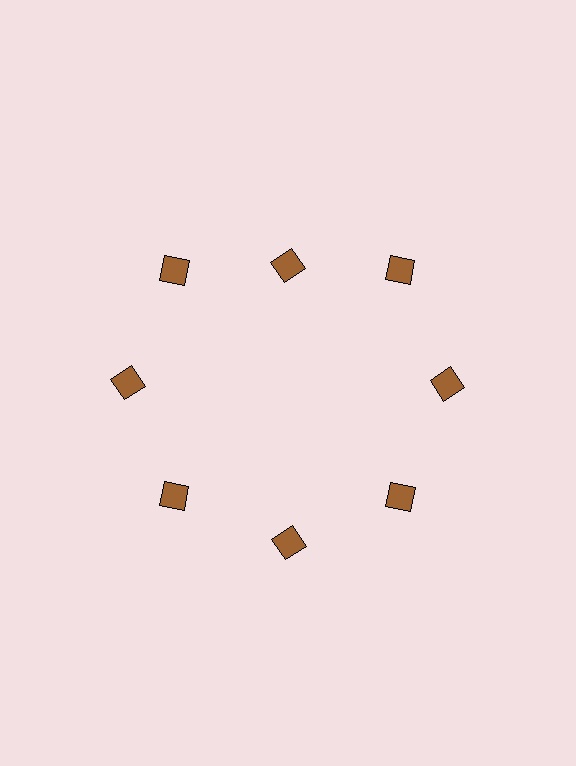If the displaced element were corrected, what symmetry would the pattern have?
It would have 8-fold rotational symmetry — the pattern would map onto itself every 45 degrees.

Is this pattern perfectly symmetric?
No. The 8 brown diamonds are arranged in a ring, but one element near the 12 o'clock position is pulled inward toward the center, breaking the 8-fold rotational symmetry.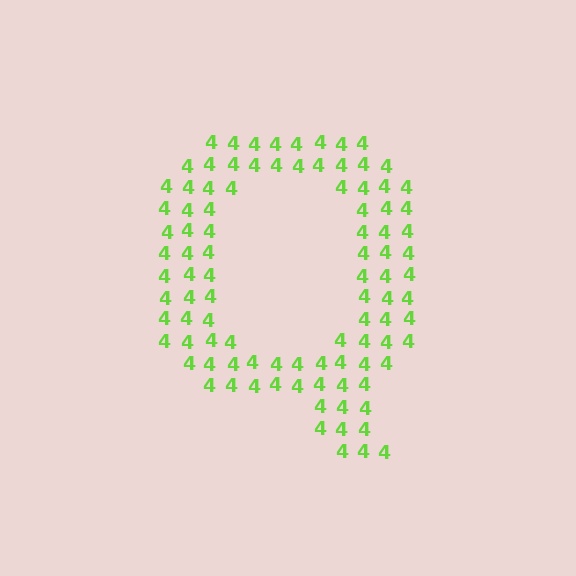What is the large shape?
The large shape is the letter Q.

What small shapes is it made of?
It is made of small digit 4's.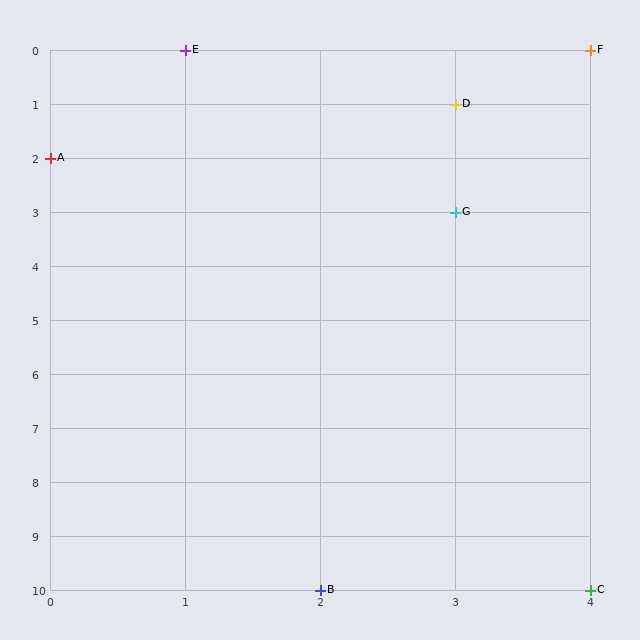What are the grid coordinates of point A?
Point A is at grid coordinates (0, 2).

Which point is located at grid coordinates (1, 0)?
Point E is at (1, 0).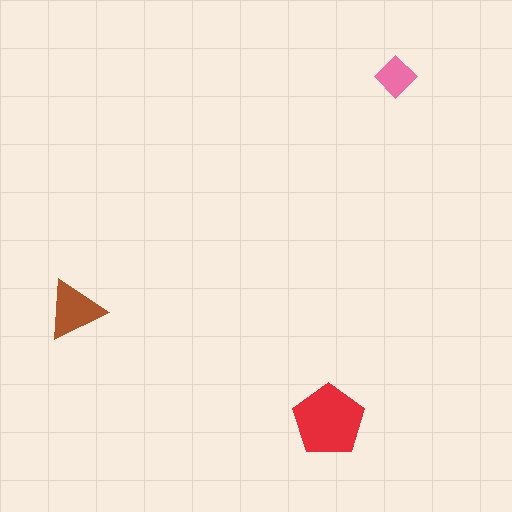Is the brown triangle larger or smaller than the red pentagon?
Smaller.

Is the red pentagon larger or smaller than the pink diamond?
Larger.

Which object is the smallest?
The pink diamond.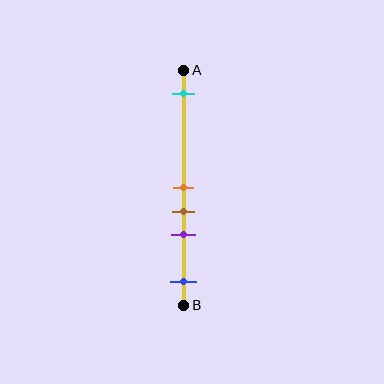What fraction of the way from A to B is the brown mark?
The brown mark is approximately 60% (0.6) of the way from A to B.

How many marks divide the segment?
There are 5 marks dividing the segment.